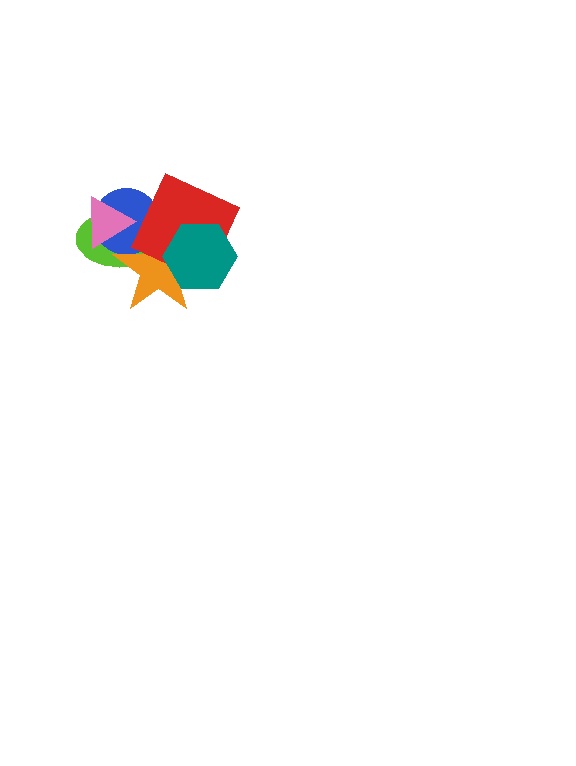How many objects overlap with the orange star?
5 objects overlap with the orange star.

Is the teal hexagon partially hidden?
No, no other shape covers it.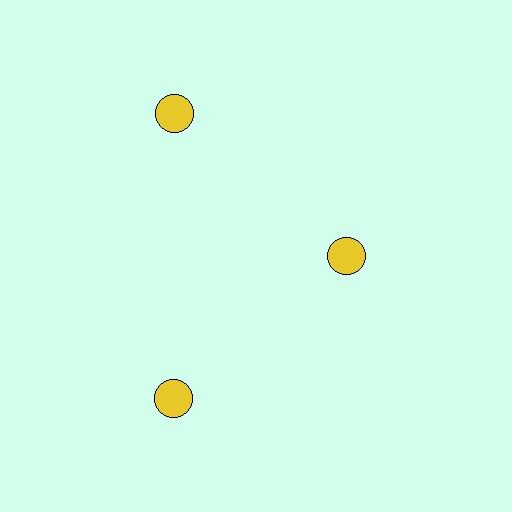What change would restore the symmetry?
The symmetry would be restored by moving it outward, back onto the ring so that all 3 circles sit at equal angles and equal distance from the center.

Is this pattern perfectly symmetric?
No. The 3 yellow circles are arranged in a ring, but one element near the 3 o'clock position is pulled inward toward the center, breaking the 3-fold rotational symmetry.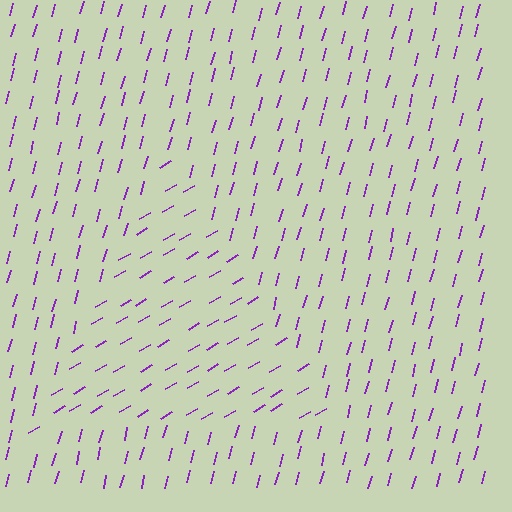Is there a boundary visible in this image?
Yes, there is a texture boundary formed by a change in line orientation.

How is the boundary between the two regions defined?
The boundary is defined purely by a change in line orientation (approximately 45 degrees difference). All lines are the same color and thickness.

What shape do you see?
I see a triangle.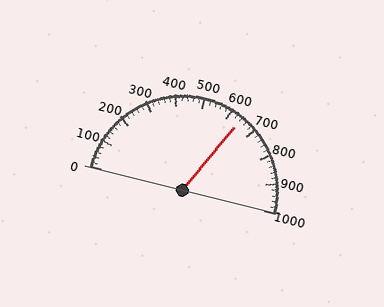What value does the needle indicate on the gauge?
The needle indicates approximately 640.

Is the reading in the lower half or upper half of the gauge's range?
The reading is in the upper half of the range (0 to 1000).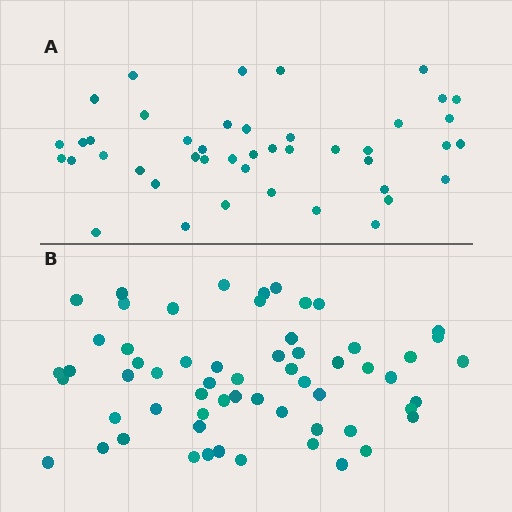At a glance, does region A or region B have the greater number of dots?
Region B (the bottom region) has more dots.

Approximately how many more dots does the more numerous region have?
Region B has approximately 15 more dots than region A.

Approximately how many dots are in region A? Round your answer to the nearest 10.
About 40 dots. (The exact count is 44, which rounds to 40.)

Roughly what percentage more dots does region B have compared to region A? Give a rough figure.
About 35% more.